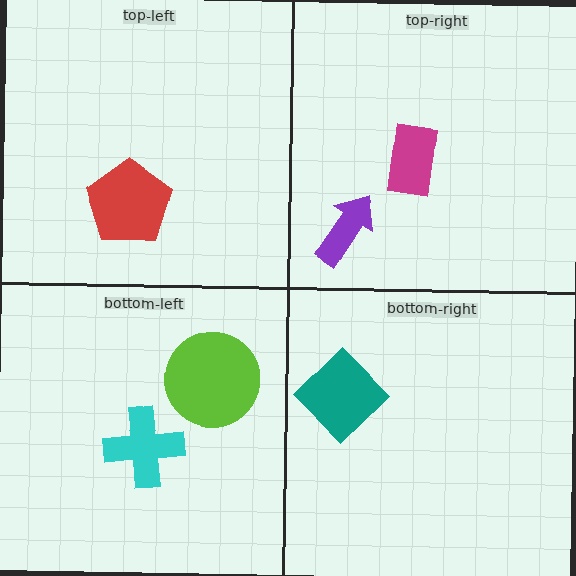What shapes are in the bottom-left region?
The lime circle, the cyan cross.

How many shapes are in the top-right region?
2.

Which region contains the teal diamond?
The bottom-right region.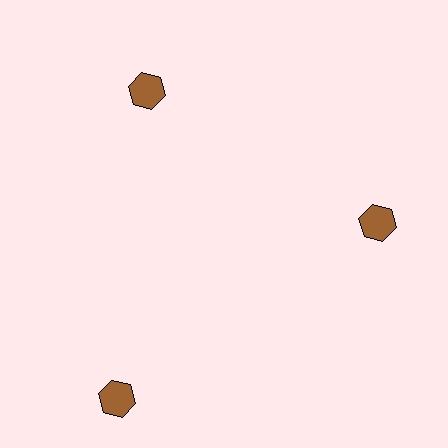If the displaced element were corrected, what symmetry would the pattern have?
It would have 3-fold rotational symmetry — the pattern would map onto itself every 120 degrees.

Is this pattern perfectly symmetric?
No. The 3 brown hexagons are arranged in a ring, but one element near the 7 o'clock position is pushed outward from the center, breaking the 3-fold rotational symmetry.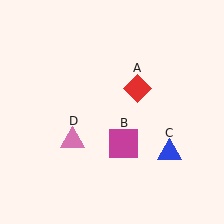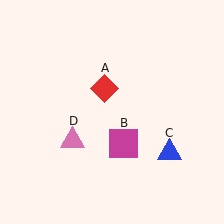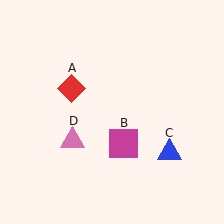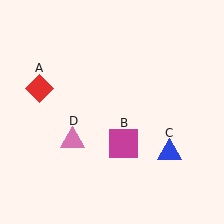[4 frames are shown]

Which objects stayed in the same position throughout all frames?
Magenta square (object B) and blue triangle (object C) and pink triangle (object D) remained stationary.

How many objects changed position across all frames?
1 object changed position: red diamond (object A).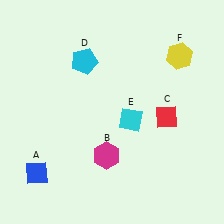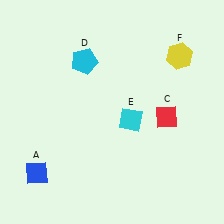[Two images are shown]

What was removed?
The magenta hexagon (B) was removed in Image 2.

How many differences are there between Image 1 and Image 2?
There is 1 difference between the two images.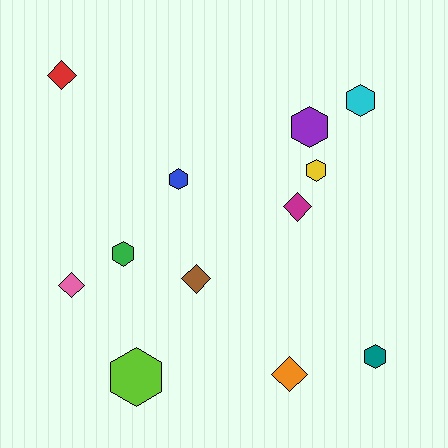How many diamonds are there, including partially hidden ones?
There are 5 diamonds.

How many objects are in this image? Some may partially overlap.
There are 12 objects.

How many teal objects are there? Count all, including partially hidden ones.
There is 1 teal object.